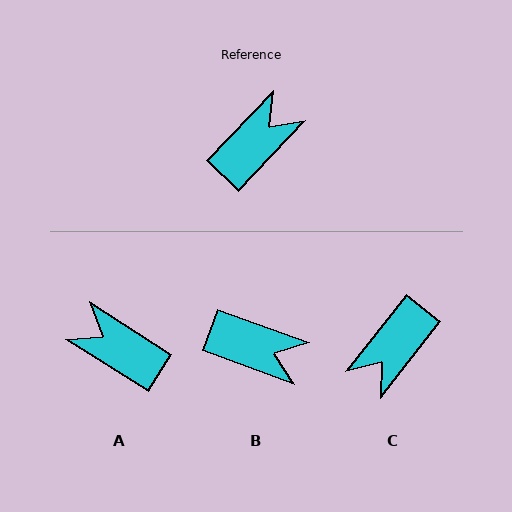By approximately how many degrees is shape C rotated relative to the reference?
Approximately 175 degrees clockwise.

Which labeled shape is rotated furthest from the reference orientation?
C, about 175 degrees away.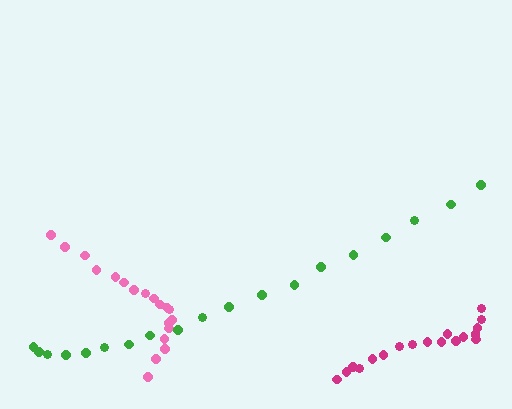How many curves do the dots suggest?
There are 3 distinct paths.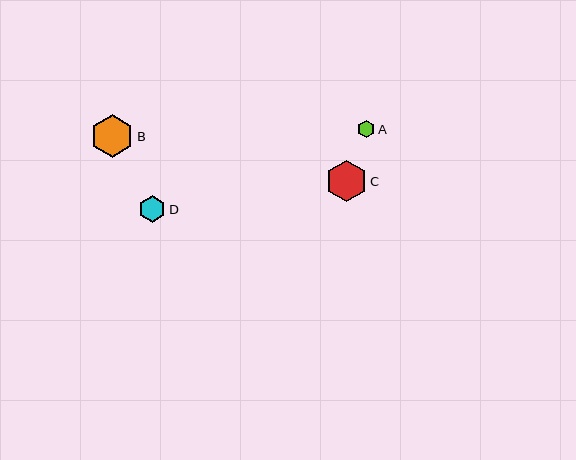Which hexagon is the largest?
Hexagon B is the largest with a size of approximately 43 pixels.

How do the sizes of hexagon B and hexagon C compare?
Hexagon B and hexagon C are approximately the same size.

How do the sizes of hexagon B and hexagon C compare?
Hexagon B and hexagon C are approximately the same size.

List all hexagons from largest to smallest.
From largest to smallest: B, C, D, A.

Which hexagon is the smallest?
Hexagon A is the smallest with a size of approximately 17 pixels.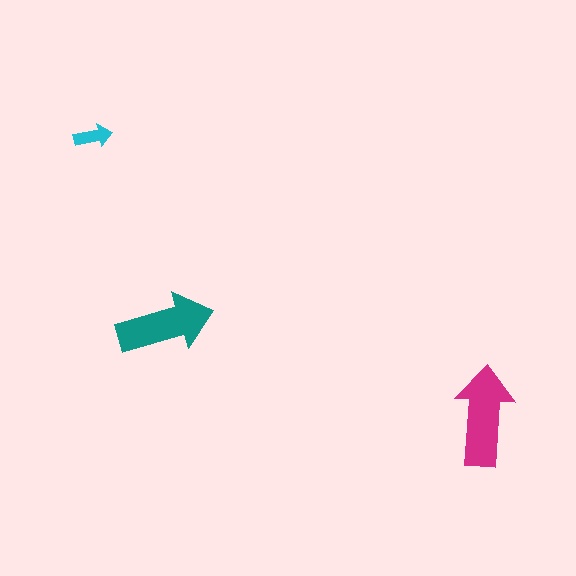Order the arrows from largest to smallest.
the magenta one, the teal one, the cyan one.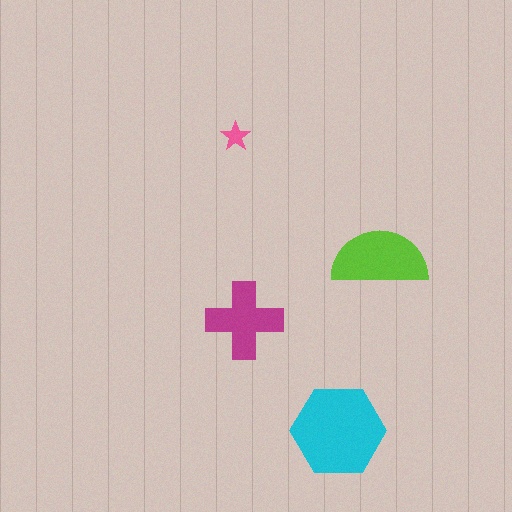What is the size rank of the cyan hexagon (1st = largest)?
1st.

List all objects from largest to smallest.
The cyan hexagon, the lime semicircle, the magenta cross, the pink star.